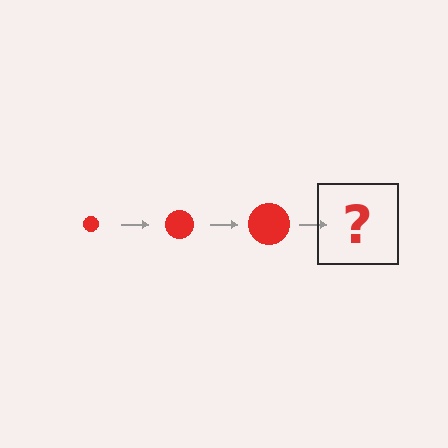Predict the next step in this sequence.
The next step is a red circle, larger than the previous one.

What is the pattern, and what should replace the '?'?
The pattern is that the circle gets progressively larger each step. The '?' should be a red circle, larger than the previous one.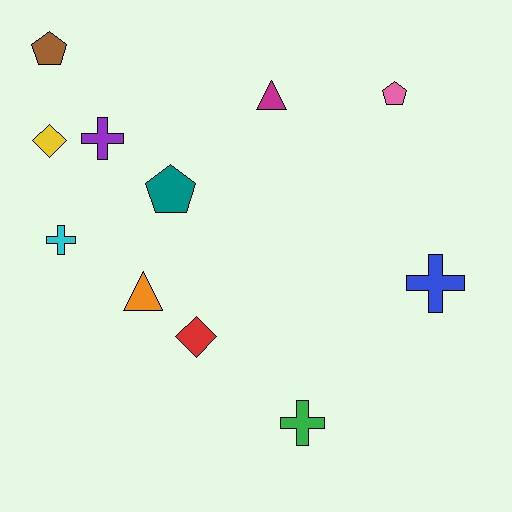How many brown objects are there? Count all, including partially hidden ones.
There is 1 brown object.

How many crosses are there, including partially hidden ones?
There are 4 crosses.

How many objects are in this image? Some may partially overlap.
There are 11 objects.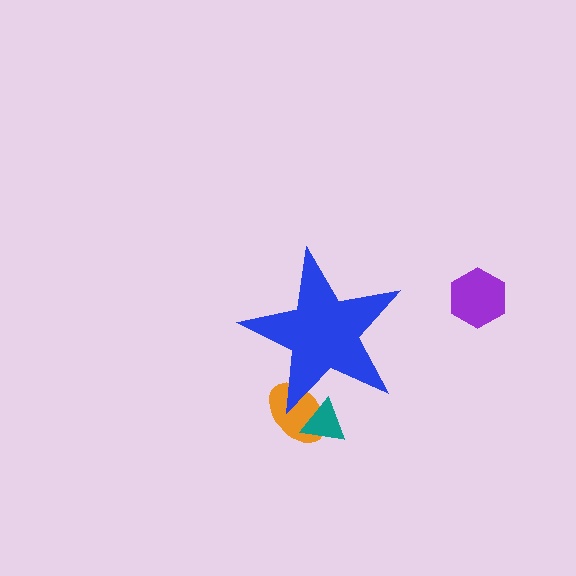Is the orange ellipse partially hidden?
Yes, the orange ellipse is partially hidden behind the blue star.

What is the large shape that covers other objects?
A blue star.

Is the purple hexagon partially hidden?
No, the purple hexagon is fully visible.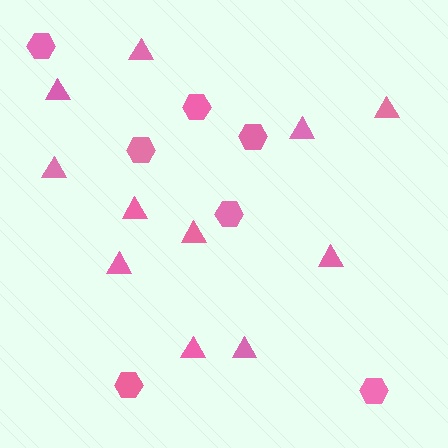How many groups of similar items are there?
There are 2 groups: one group of hexagons (7) and one group of triangles (11).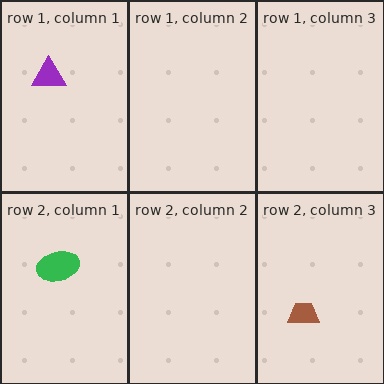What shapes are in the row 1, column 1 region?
The purple triangle.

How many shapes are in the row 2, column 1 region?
1.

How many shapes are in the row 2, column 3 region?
1.